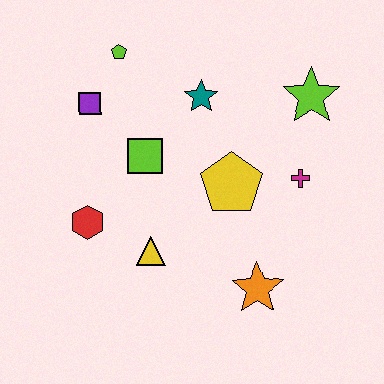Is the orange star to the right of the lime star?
No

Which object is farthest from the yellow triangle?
The lime star is farthest from the yellow triangle.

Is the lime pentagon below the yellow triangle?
No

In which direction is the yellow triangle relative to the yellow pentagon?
The yellow triangle is to the left of the yellow pentagon.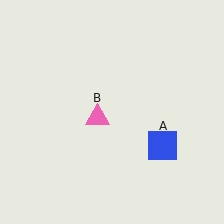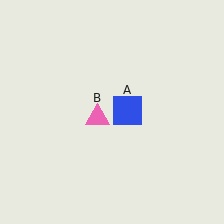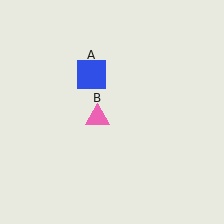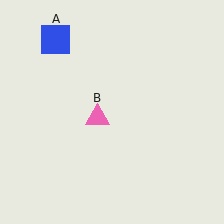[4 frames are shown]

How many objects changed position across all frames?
1 object changed position: blue square (object A).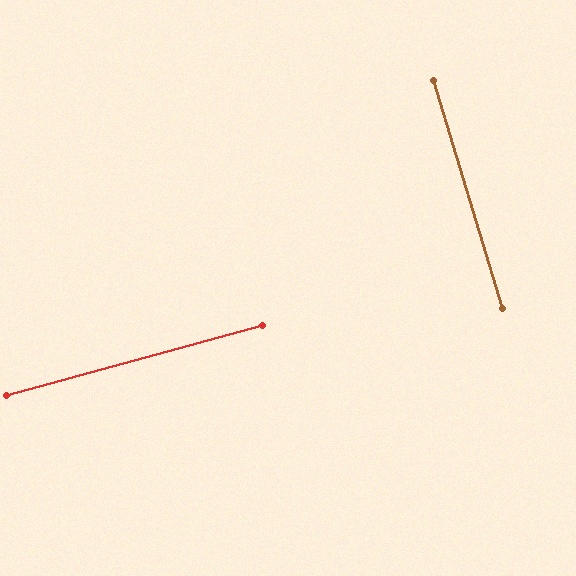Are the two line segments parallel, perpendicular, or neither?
Perpendicular — they meet at approximately 88°.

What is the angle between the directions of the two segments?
Approximately 88 degrees.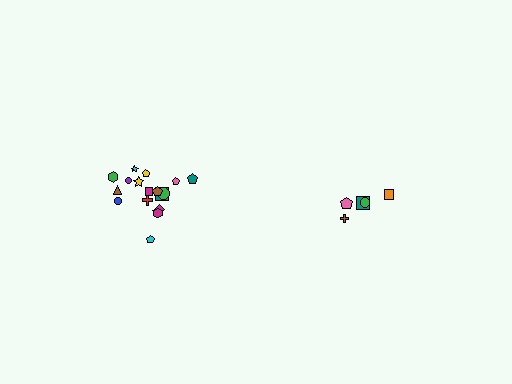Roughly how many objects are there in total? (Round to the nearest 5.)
Roughly 25 objects in total.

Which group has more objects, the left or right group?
The left group.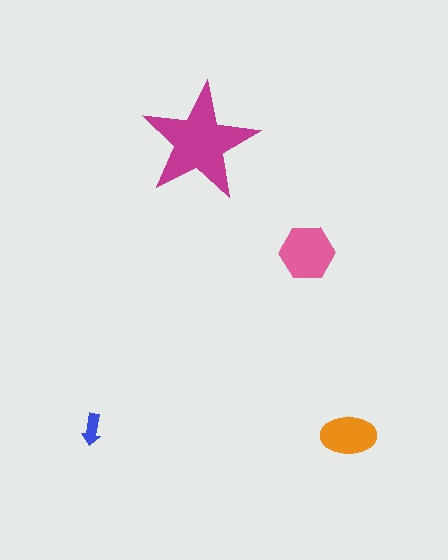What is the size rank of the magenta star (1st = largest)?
1st.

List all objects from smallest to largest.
The blue arrow, the orange ellipse, the pink hexagon, the magenta star.